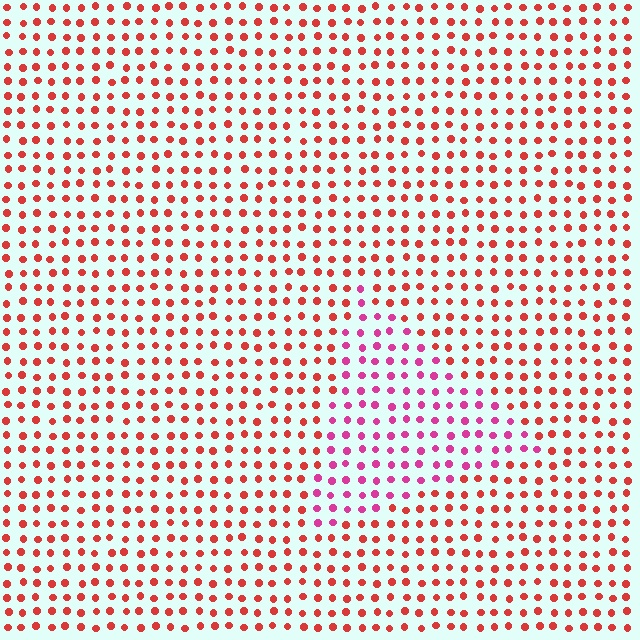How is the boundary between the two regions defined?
The boundary is defined purely by a slight shift in hue (about 37 degrees). Spacing, size, and orientation are identical on both sides.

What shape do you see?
I see a triangle.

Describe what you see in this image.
The image is filled with small red elements in a uniform arrangement. A triangle-shaped region is visible where the elements are tinted to a slightly different hue, forming a subtle color boundary.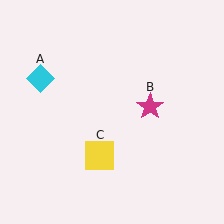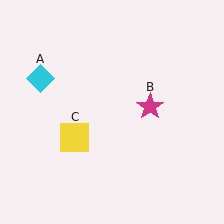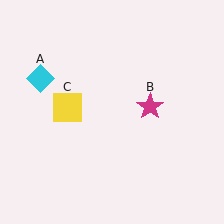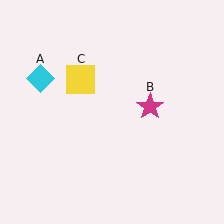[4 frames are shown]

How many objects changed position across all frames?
1 object changed position: yellow square (object C).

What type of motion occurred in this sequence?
The yellow square (object C) rotated clockwise around the center of the scene.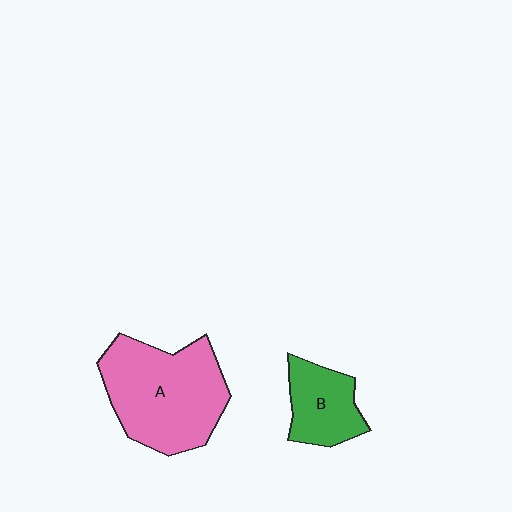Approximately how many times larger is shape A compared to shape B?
Approximately 2.1 times.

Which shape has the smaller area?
Shape B (green).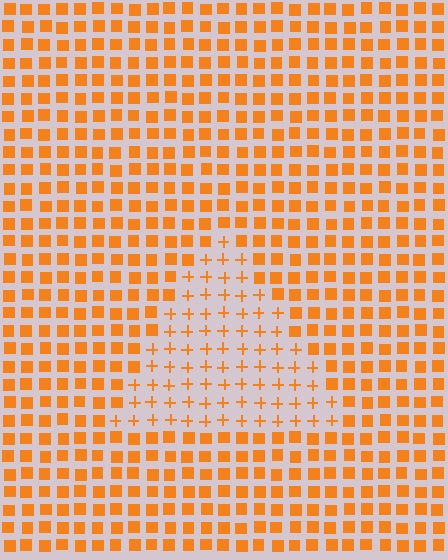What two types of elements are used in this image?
The image uses plus signs inside the triangle region and squares outside it.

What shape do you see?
I see a triangle.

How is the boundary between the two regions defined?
The boundary is defined by a change in element shape: plus signs inside vs. squares outside. All elements share the same color and spacing.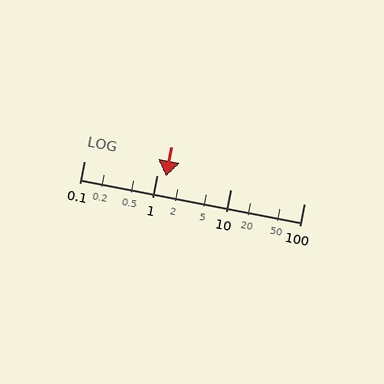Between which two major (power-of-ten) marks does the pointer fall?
The pointer is between 1 and 10.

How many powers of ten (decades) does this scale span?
The scale spans 3 decades, from 0.1 to 100.